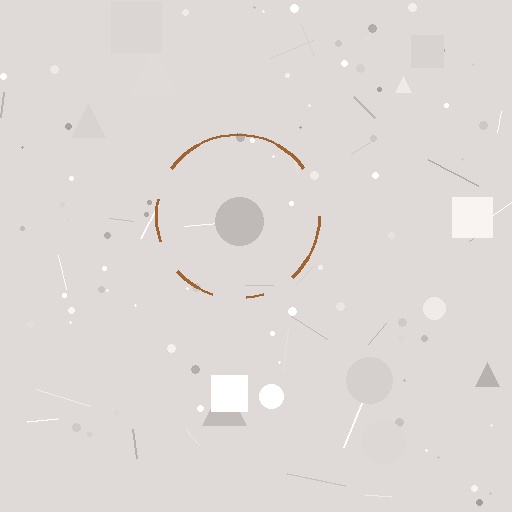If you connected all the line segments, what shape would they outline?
They would outline a circle.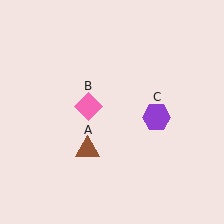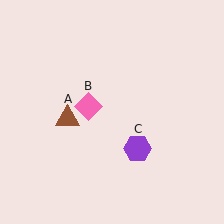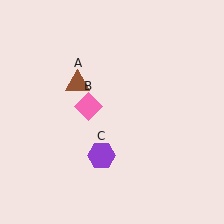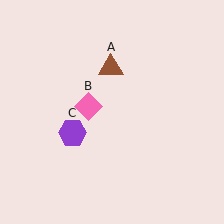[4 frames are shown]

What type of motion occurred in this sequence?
The brown triangle (object A), purple hexagon (object C) rotated clockwise around the center of the scene.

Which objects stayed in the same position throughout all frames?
Pink diamond (object B) remained stationary.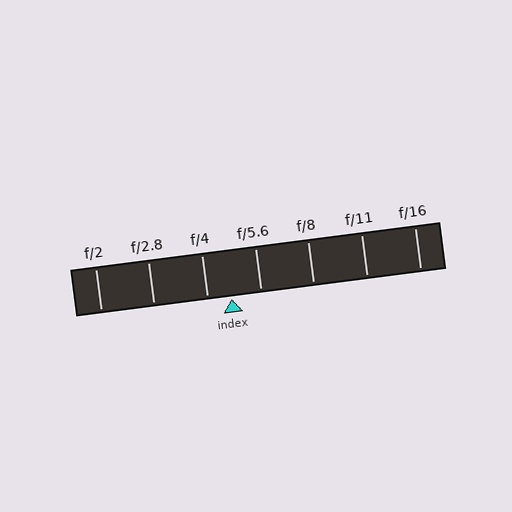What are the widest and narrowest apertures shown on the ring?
The widest aperture shown is f/2 and the narrowest is f/16.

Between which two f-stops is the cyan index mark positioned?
The index mark is between f/4 and f/5.6.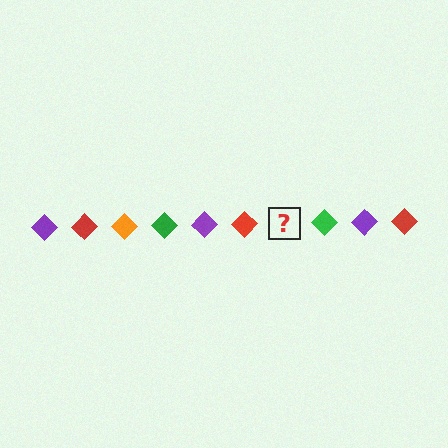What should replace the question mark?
The question mark should be replaced with an orange diamond.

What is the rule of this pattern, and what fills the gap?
The rule is that the pattern cycles through purple, red, orange, green diamonds. The gap should be filled with an orange diamond.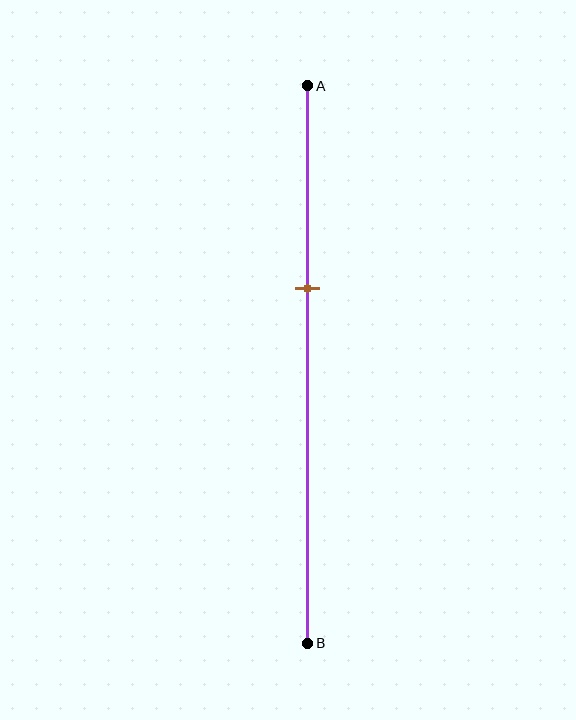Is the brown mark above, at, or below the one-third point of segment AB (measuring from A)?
The brown mark is approximately at the one-third point of segment AB.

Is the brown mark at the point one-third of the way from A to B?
Yes, the mark is approximately at the one-third point.